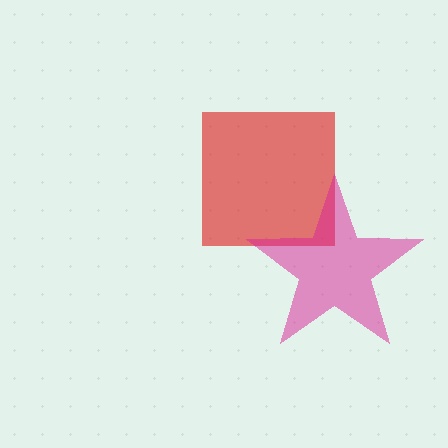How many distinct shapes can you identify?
There are 2 distinct shapes: a red square, a magenta star.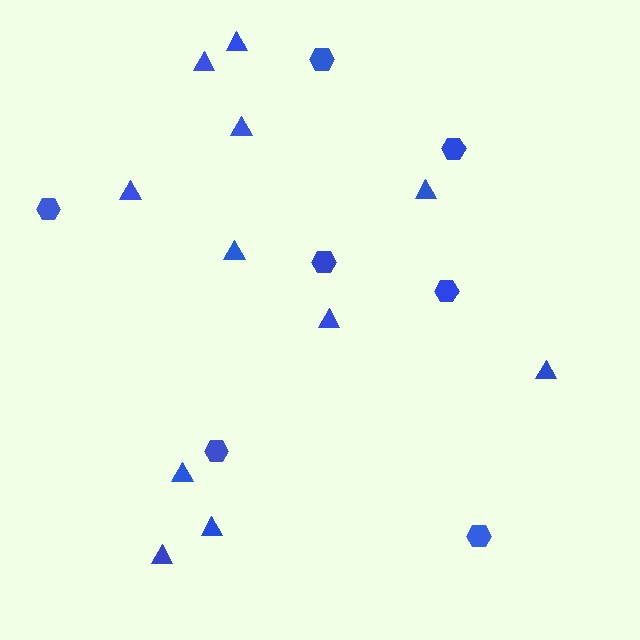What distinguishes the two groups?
There are 2 groups: one group of hexagons (7) and one group of triangles (11).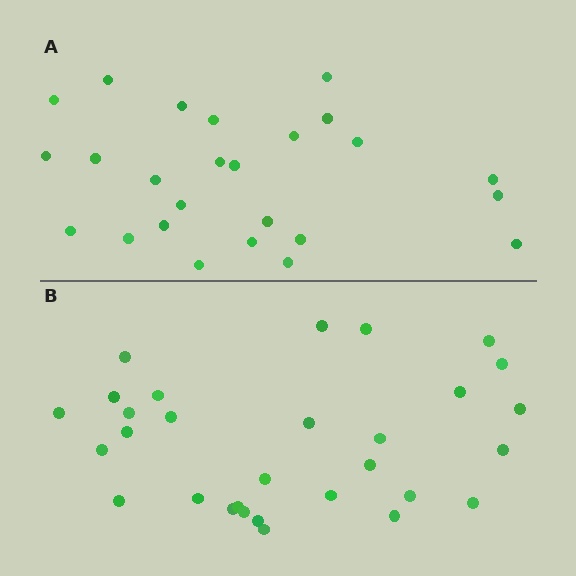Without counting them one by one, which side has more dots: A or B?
Region B (the bottom region) has more dots.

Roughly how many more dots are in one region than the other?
Region B has about 5 more dots than region A.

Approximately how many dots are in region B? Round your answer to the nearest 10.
About 30 dots.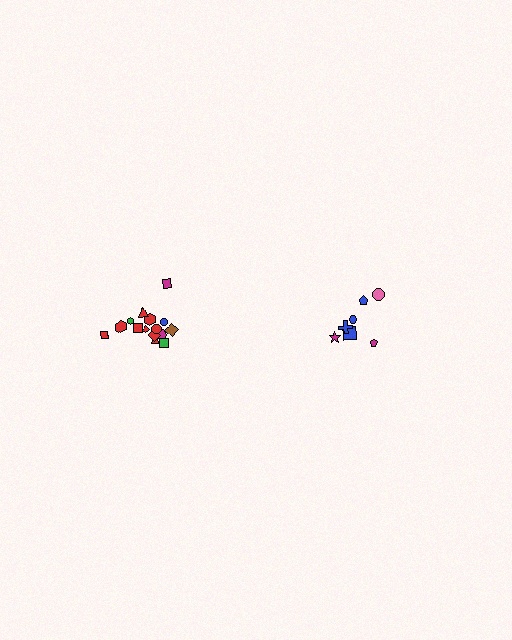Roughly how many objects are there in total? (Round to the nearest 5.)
Roughly 20 objects in total.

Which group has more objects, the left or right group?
The left group.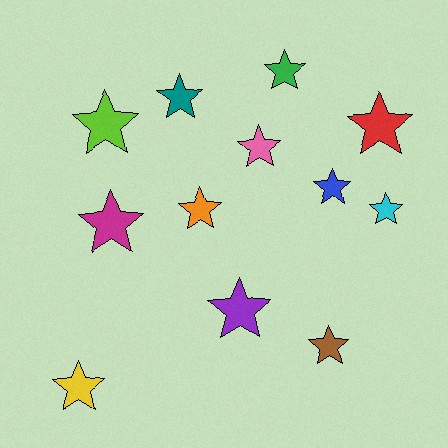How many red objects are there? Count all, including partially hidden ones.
There is 1 red object.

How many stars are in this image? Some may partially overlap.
There are 12 stars.